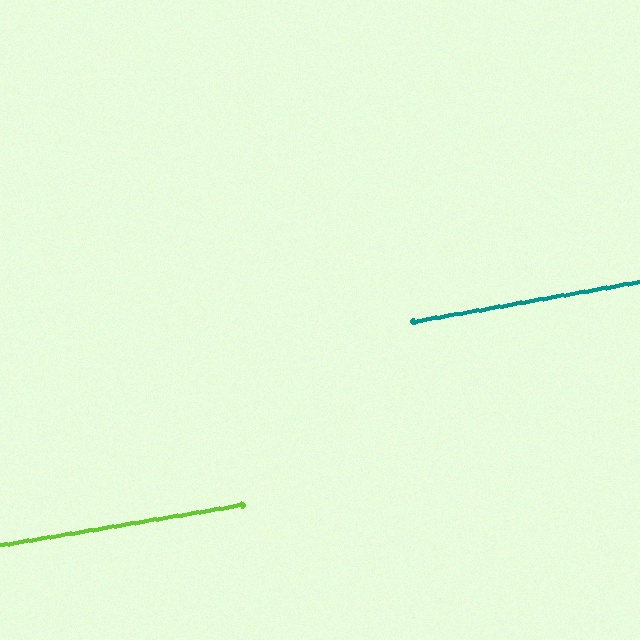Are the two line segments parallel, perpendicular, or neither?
Parallel — their directions differ by only 0.6°.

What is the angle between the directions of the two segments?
Approximately 1 degree.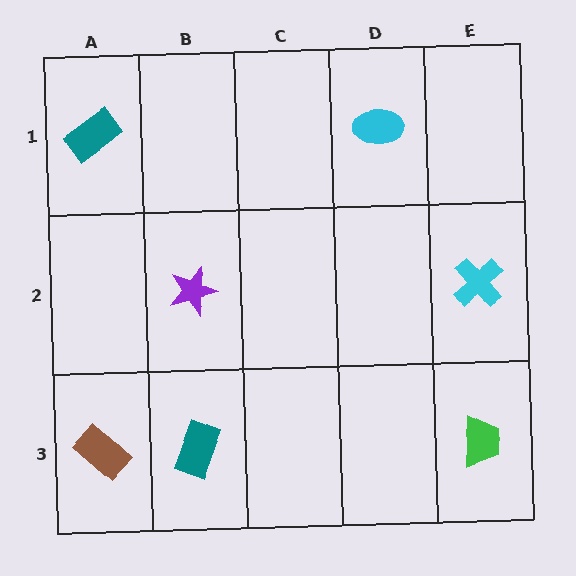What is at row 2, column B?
A purple star.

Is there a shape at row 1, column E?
No, that cell is empty.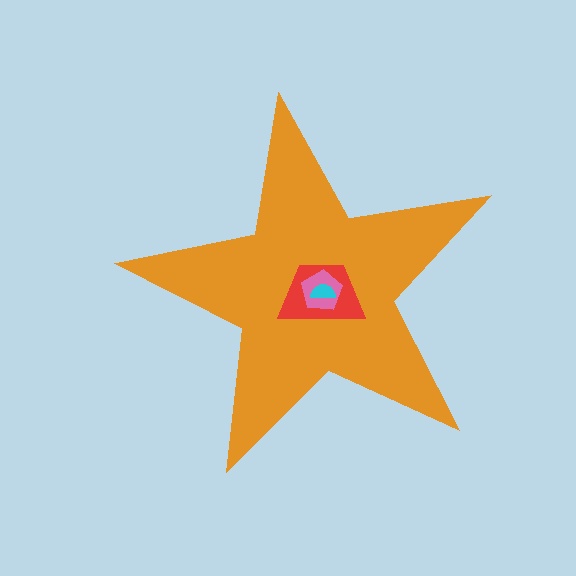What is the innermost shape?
The cyan semicircle.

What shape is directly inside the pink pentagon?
The cyan semicircle.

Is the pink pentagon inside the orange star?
Yes.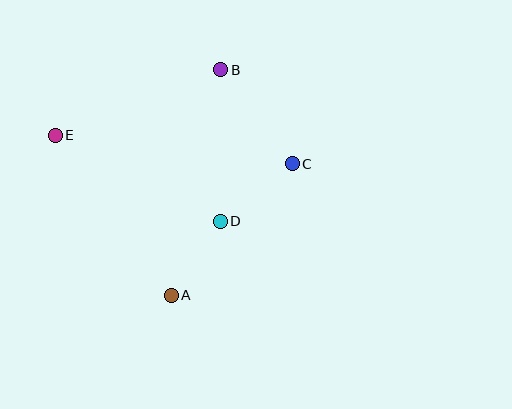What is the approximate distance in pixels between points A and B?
The distance between A and B is approximately 231 pixels.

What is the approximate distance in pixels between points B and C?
The distance between B and C is approximately 118 pixels.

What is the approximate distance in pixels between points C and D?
The distance between C and D is approximately 92 pixels.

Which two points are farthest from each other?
Points C and E are farthest from each other.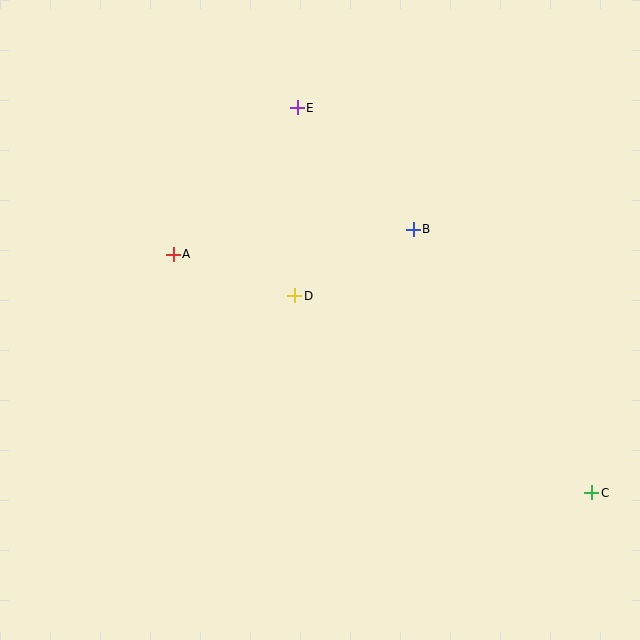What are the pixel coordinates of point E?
Point E is at (297, 108).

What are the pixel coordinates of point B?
Point B is at (413, 229).